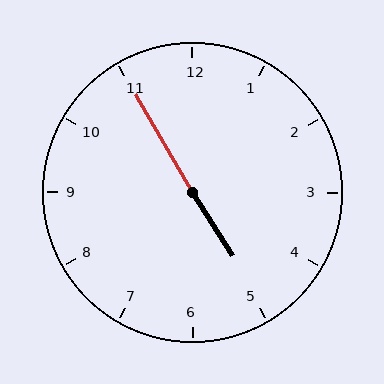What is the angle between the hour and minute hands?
Approximately 178 degrees.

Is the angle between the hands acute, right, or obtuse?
It is obtuse.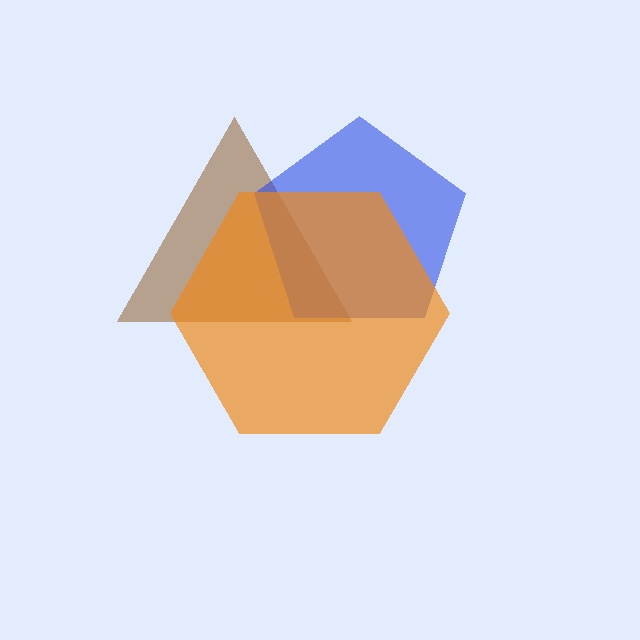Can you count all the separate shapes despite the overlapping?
Yes, there are 3 separate shapes.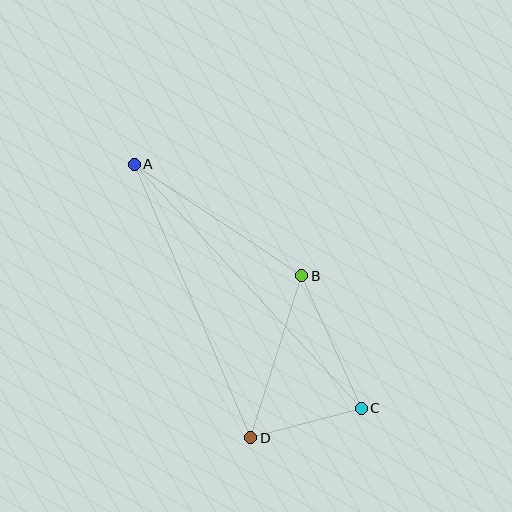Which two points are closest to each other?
Points C and D are closest to each other.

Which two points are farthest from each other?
Points A and C are farthest from each other.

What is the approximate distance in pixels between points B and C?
The distance between B and C is approximately 145 pixels.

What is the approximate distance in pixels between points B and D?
The distance between B and D is approximately 170 pixels.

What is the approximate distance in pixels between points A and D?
The distance between A and D is approximately 297 pixels.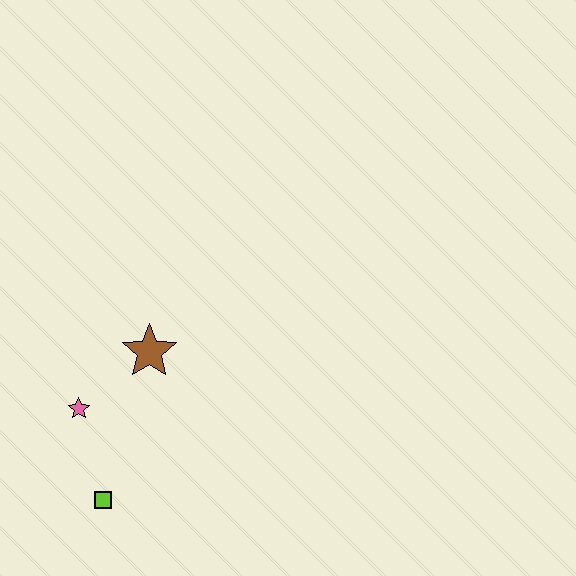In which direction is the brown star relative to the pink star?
The brown star is to the right of the pink star.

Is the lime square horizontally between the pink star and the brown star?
Yes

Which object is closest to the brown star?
The pink star is closest to the brown star.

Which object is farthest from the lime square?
The brown star is farthest from the lime square.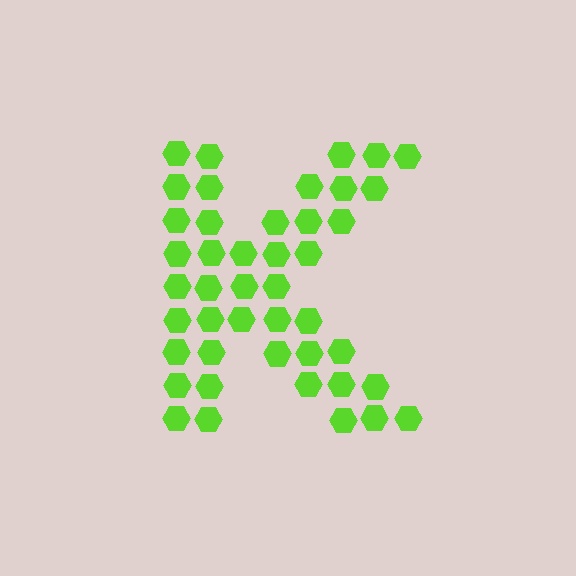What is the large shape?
The large shape is the letter K.